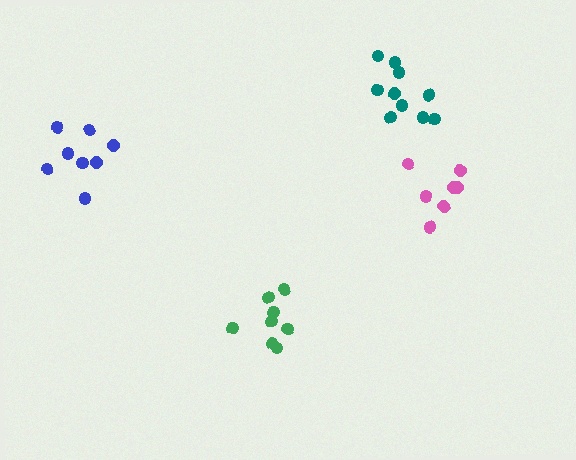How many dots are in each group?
Group 1: 7 dots, Group 2: 8 dots, Group 3: 8 dots, Group 4: 10 dots (33 total).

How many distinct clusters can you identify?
There are 4 distinct clusters.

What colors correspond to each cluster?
The clusters are colored: pink, green, blue, teal.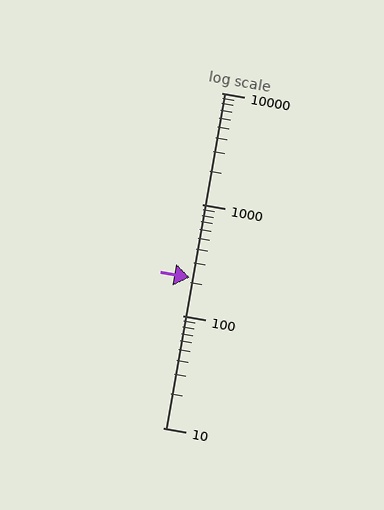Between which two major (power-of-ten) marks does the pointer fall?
The pointer is between 100 and 1000.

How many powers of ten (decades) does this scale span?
The scale spans 3 decades, from 10 to 10000.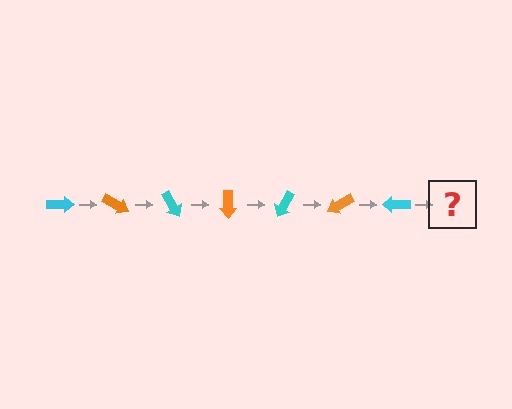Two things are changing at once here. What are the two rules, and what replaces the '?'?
The two rules are that it rotates 30 degrees each step and the color cycles through cyan and orange. The '?' should be an orange arrow, rotated 210 degrees from the start.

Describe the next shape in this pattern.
It should be an orange arrow, rotated 210 degrees from the start.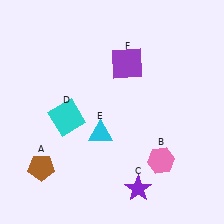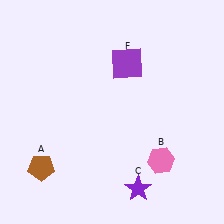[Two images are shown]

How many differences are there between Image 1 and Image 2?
There are 2 differences between the two images.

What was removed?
The cyan triangle (E), the cyan square (D) were removed in Image 2.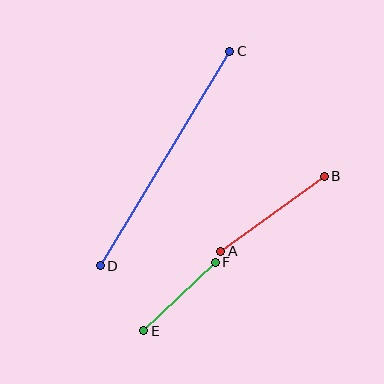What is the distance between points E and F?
The distance is approximately 99 pixels.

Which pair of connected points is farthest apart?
Points C and D are farthest apart.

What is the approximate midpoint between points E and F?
The midpoint is at approximately (179, 296) pixels.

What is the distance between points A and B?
The distance is approximately 128 pixels.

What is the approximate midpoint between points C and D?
The midpoint is at approximately (165, 159) pixels.